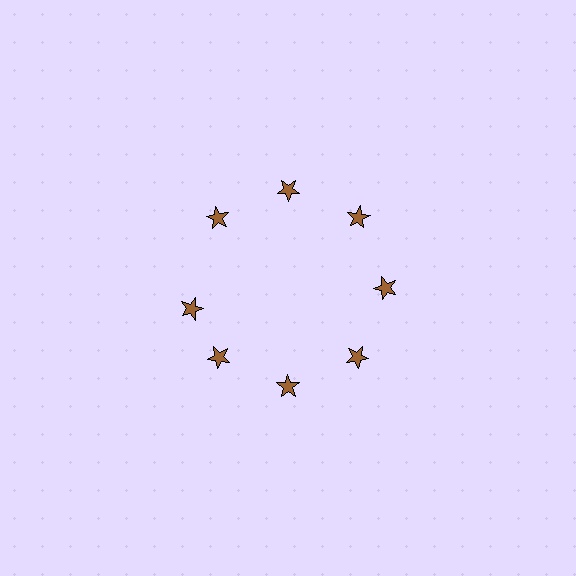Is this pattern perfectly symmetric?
No. The 8 brown stars are arranged in a ring, but one element near the 9 o'clock position is rotated out of alignment along the ring, breaking the 8-fold rotational symmetry.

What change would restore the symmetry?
The symmetry would be restored by rotating it back into even spacing with its neighbors so that all 8 stars sit at equal angles and equal distance from the center.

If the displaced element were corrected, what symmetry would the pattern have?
It would have 8-fold rotational symmetry — the pattern would map onto itself every 45 degrees.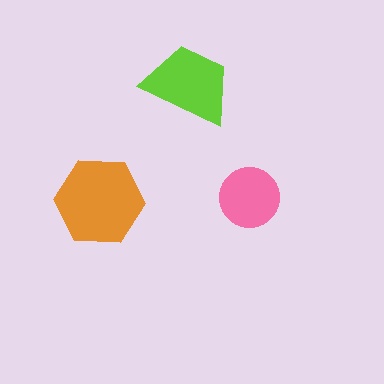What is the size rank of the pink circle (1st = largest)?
3rd.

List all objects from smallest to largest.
The pink circle, the lime trapezoid, the orange hexagon.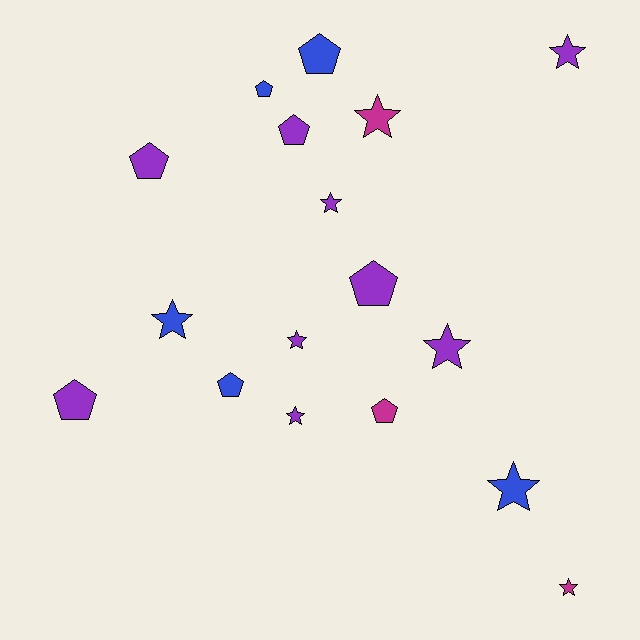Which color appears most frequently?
Purple, with 9 objects.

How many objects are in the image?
There are 17 objects.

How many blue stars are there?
There are 2 blue stars.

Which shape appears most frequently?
Star, with 9 objects.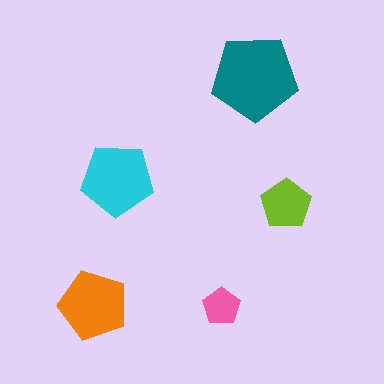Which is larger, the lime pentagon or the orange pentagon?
The orange one.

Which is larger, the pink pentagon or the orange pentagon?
The orange one.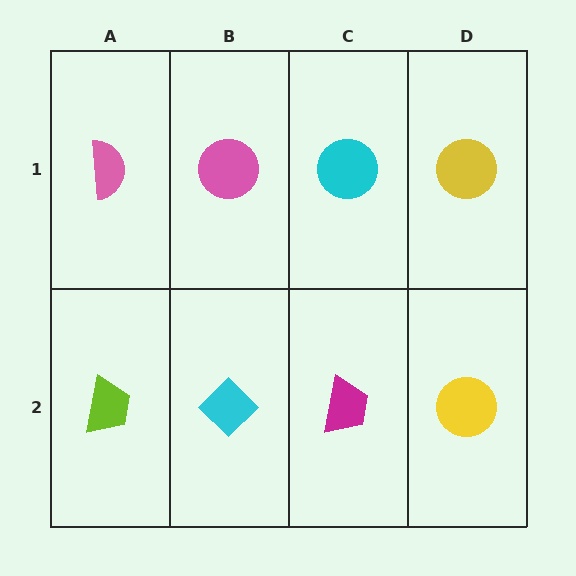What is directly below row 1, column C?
A magenta trapezoid.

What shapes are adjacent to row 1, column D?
A yellow circle (row 2, column D), a cyan circle (row 1, column C).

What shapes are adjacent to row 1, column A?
A lime trapezoid (row 2, column A), a pink circle (row 1, column B).